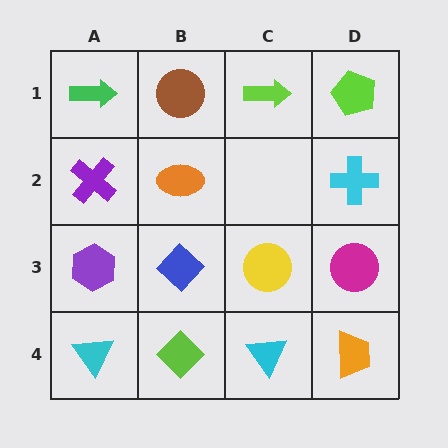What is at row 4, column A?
A cyan triangle.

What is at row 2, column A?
A purple cross.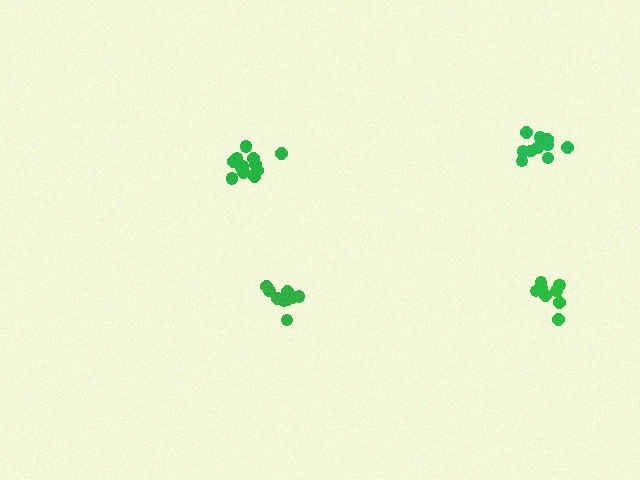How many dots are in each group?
Group 1: 10 dots, Group 2: 9 dots, Group 3: 14 dots, Group 4: 8 dots (41 total).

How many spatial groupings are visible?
There are 4 spatial groupings.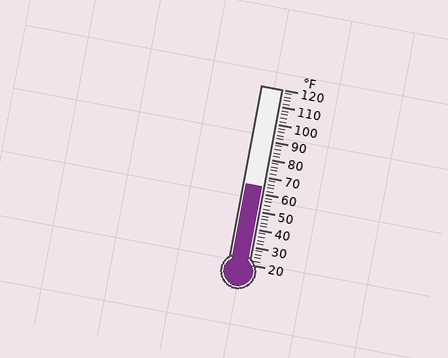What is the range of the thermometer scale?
The thermometer scale ranges from 20°F to 120°F.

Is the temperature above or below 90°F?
The temperature is below 90°F.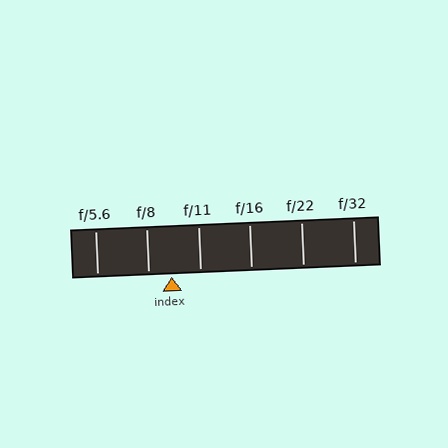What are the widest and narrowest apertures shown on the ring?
The widest aperture shown is f/5.6 and the narrowest is f/32.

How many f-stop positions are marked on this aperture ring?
There are 6 f-stop positions marked.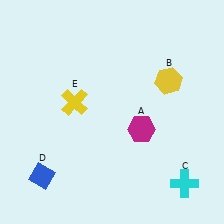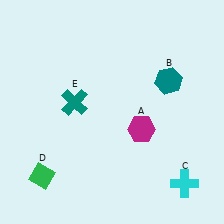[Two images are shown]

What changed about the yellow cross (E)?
In Image 1, E is yellow. In Image 2, it changed to teal.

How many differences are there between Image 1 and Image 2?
There are 3 differences between the two images.